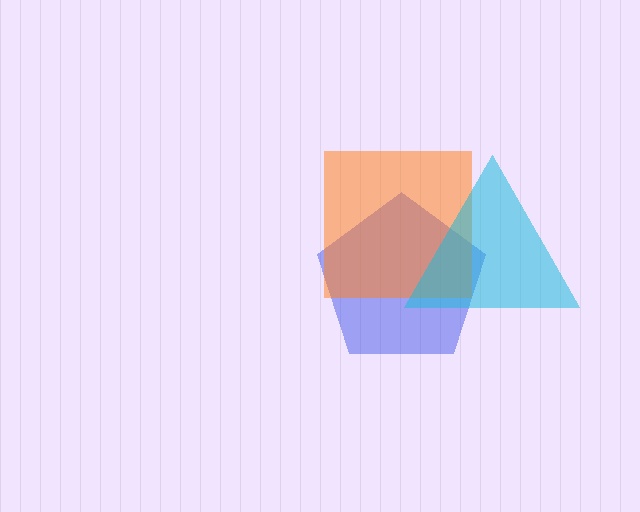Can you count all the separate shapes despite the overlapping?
Yes, there are 3 separate shapes.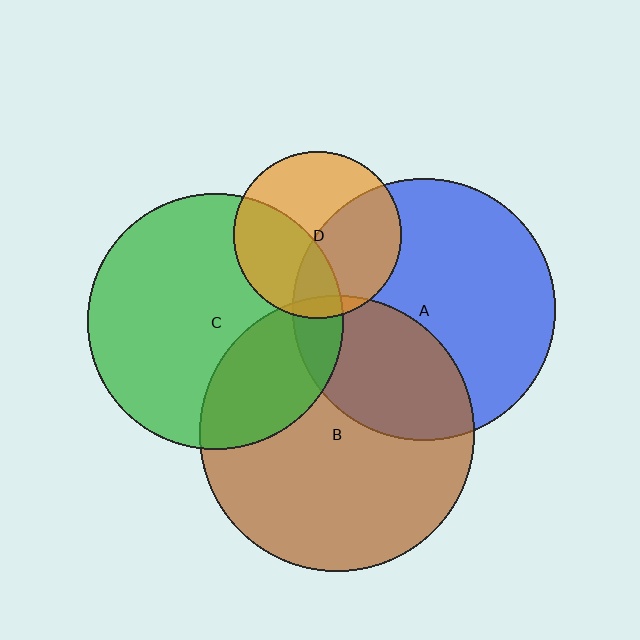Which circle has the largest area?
Circle B (brown).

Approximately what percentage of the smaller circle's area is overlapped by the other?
Approximately 5%.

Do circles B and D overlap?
Yes.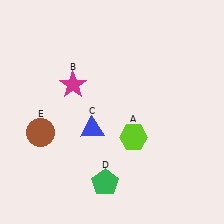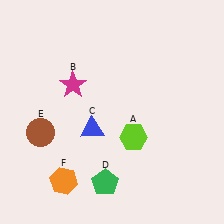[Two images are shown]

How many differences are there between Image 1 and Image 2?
There is 1 difference between the two images.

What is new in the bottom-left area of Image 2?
An orange hexagon (F) was added in the bottom-left area of Image 2.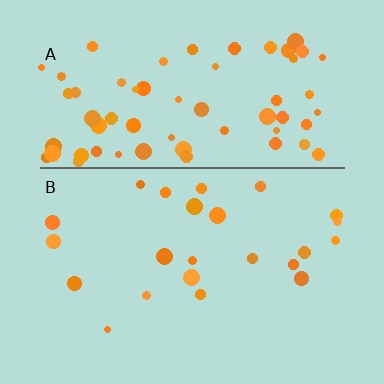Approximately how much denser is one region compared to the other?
Approximately 3.0× — region A over region B.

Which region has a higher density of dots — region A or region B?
A (the top).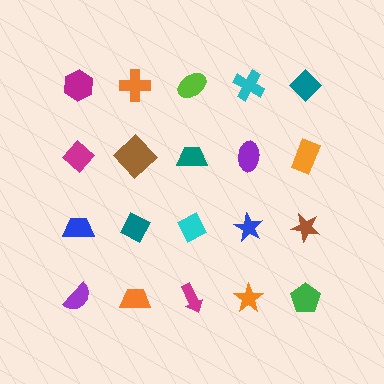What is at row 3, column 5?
A brown star.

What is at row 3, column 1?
A blue trapezoid.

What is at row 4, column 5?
A green pentagon.